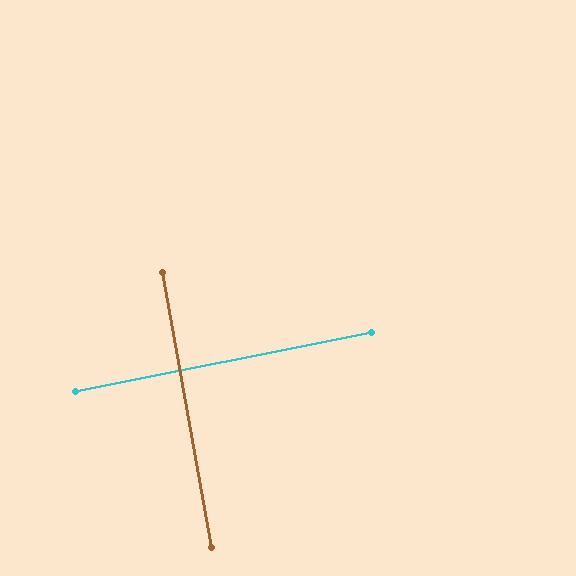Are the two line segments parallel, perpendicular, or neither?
Perpendicular — they meet at approximately 89°.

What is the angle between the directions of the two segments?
Approximately 89 degrees.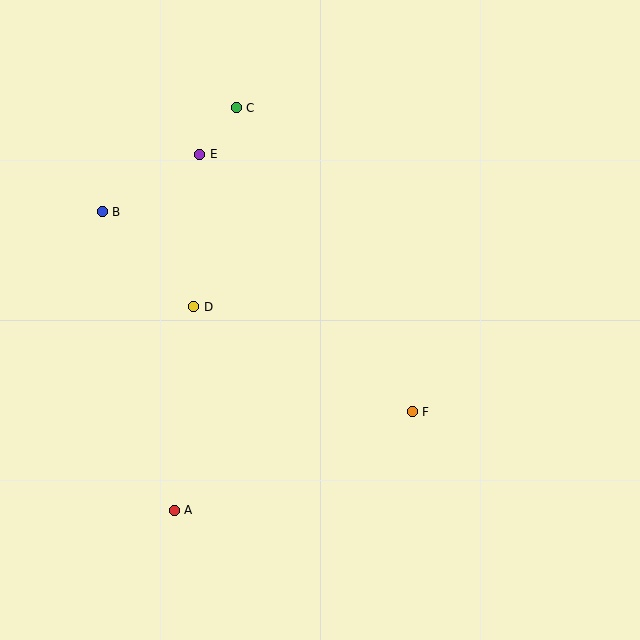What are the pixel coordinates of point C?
Point C is at (236, 108).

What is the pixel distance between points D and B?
The distance between D and B is 132 pixels.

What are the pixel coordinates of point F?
Point F is at (412, 412).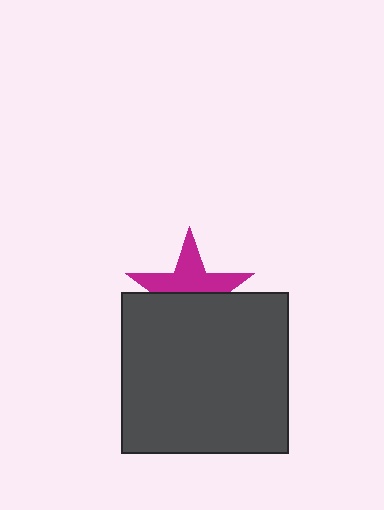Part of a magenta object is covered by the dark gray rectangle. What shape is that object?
It is a star.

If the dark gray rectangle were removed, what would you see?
You would see the complete magenta star.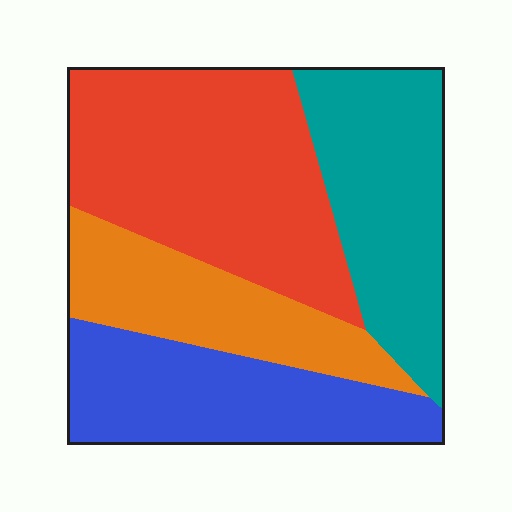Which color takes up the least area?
Orange, at roughly 20%.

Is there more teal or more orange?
Teal.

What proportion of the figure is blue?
Blue takes up about one quarter (1/4) of the figure.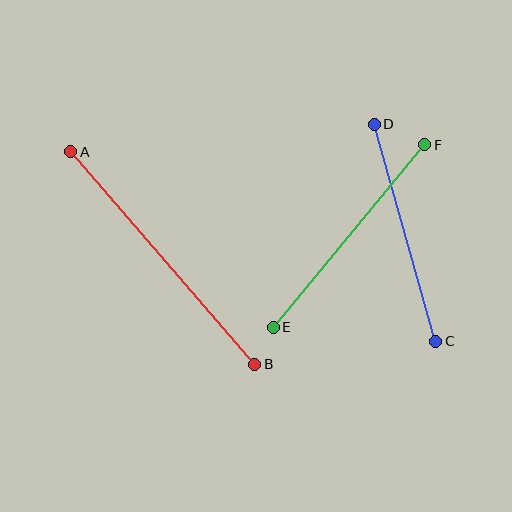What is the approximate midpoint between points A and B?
The midpoint is at approximately (163, 258) pixels.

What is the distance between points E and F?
The distance is approximately 237 pixels.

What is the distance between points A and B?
The distance is approximately 281 pixels.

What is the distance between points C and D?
The distance is approximately 226 pixels.